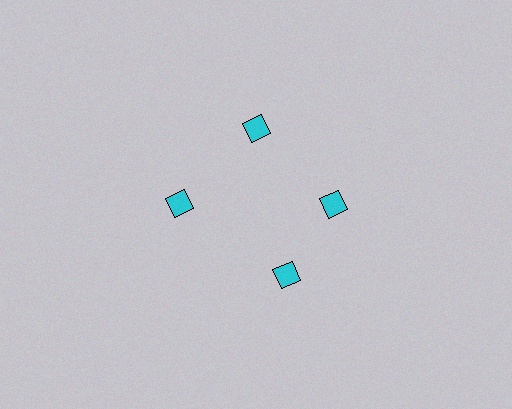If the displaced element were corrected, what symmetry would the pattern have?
It would have 4-fold rotational symmetry — the pattern would map onto itself every 90 degrees.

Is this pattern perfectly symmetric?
No. The 4 cyan diamonds are arranged in a ring, but one element near the 6 o'clock position is rotated out of alignment along the ring, breaking the 4-fold rotational symmetry.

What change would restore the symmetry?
The symmetry would be restored by rotating it back into even spacing with its neighbors so that all 4 diamonds sit at equal angles and equal distance from the center.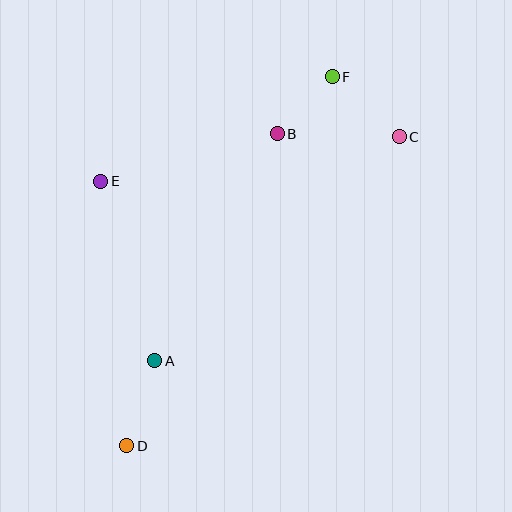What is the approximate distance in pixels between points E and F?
The distance between E and F is approximately 254 pixels.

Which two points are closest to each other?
Points B and F are closest to each other.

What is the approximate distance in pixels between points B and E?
The distance between B and E is approximately 183 pixels.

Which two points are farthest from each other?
Points D and F are farthest from each other.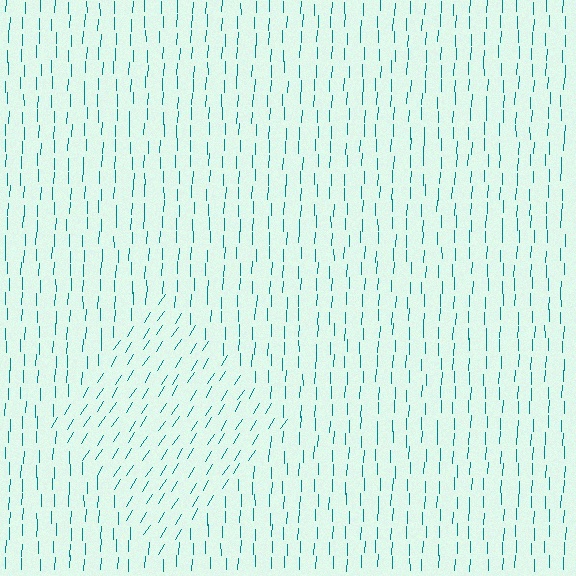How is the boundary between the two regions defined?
The boundary is defined purely by a change in line orientation (approximately 30 degrees difference). All lines are the same color and thickness.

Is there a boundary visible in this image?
Yes, there is a texture boundary formed by a change in line orientation.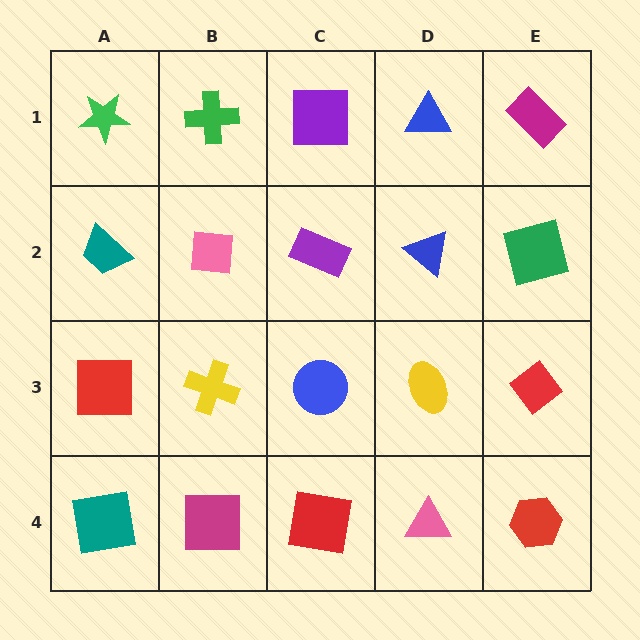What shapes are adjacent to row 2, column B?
A green cross (row 1, column B), a yellow cross (row 3, column B), a teal trapezoid (row 2, column A), a purple rectangle (row 2, column C).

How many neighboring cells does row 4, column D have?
3.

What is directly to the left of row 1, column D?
A purple square.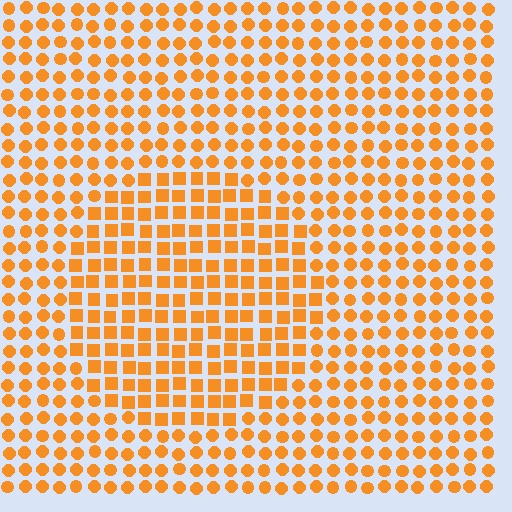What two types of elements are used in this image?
The image uses squares inside the circle region and circles outside it.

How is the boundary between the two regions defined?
The boundary is defined by a change in element shape: squares inside vs. circles outside. All elements share the same color and spacing.